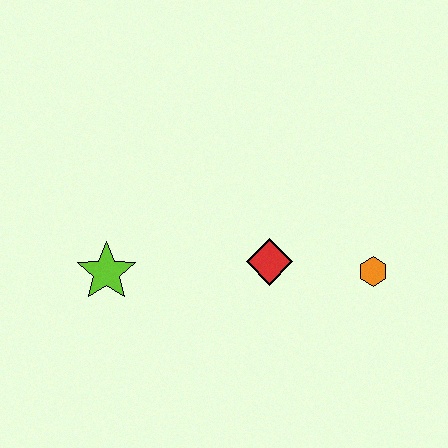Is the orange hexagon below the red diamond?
Yes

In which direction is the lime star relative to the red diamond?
The lime star is to the left of the red diamond.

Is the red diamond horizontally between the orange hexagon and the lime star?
Yes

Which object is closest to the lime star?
The red diamond is closest to the lime star.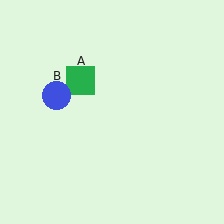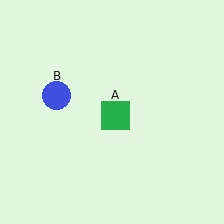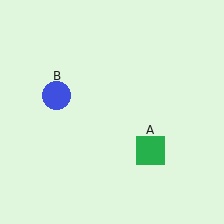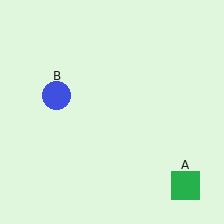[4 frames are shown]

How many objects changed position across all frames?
1 object changed position: green square (object A).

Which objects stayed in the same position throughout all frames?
Blue circle (object B) remained stationary.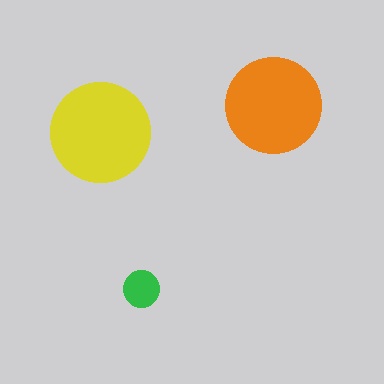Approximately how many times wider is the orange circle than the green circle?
About 2.5 times wider.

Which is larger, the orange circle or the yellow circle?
The yellow one.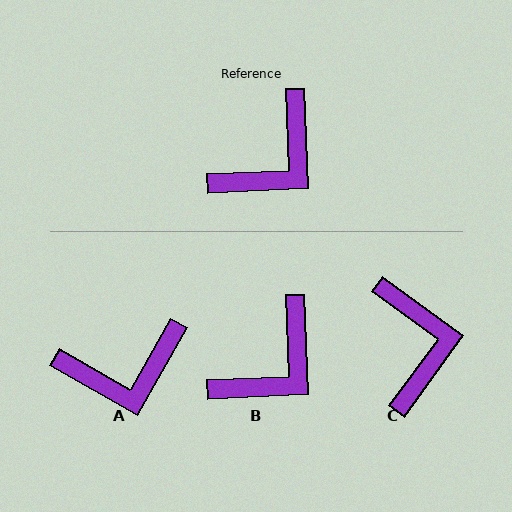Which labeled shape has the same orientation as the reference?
B.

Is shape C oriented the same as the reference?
No, it is off by about 51 degrees.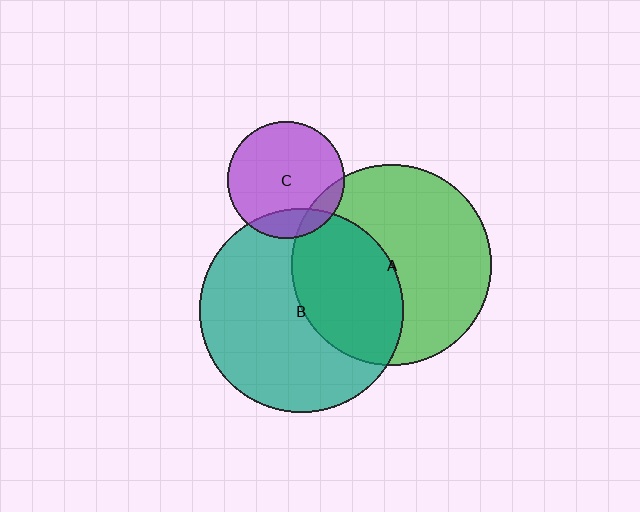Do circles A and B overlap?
Yes.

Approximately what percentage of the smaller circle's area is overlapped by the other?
Approximately 40%.